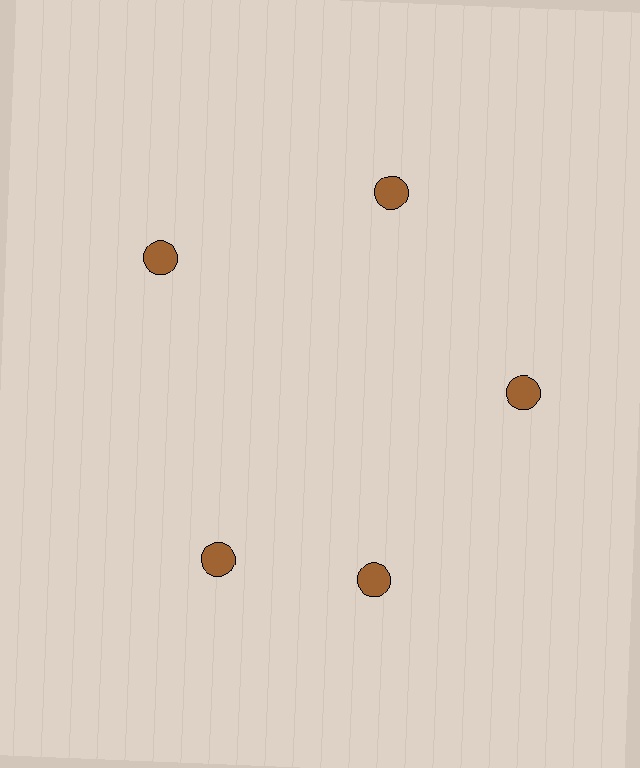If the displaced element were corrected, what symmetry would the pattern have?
It would have 5-fold rotational symmetry — the pattern would map onto itself every 72 degrees.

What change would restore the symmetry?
The symmetry would be restored by rotating it back into even spacing with its neighbors so that all 5 circles sit at equal angles and equal distance from the center.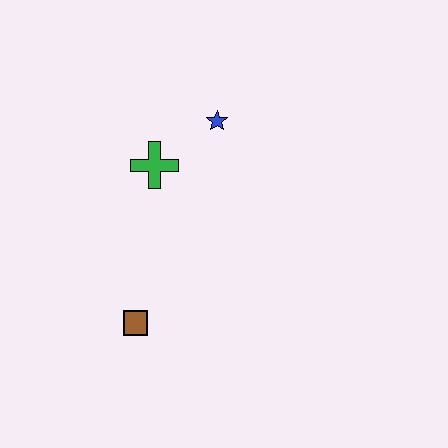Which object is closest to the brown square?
The green cross is closest to the brown square.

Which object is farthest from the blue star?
The brown square is farthest from the blue star.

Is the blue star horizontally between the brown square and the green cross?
No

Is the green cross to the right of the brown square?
Yes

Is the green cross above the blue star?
No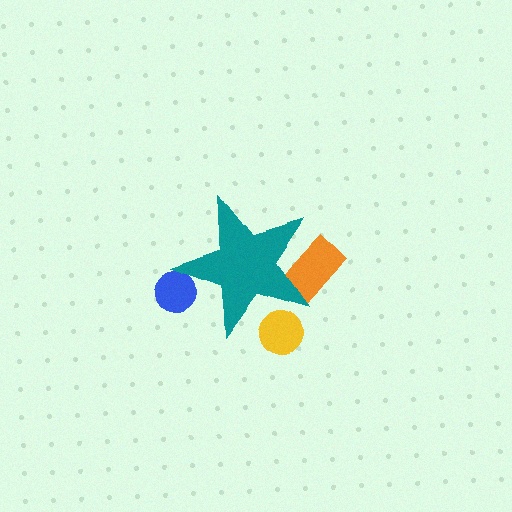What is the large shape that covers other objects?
A teal star.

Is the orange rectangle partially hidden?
Yes, the orange rectangle is partially hidden behind the teal star.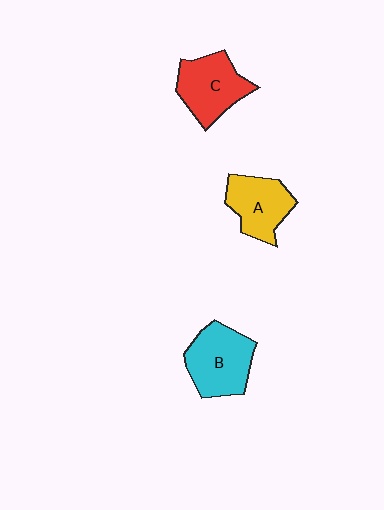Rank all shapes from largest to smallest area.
From largest to smallest: B (cyan), C (red), A (yellow).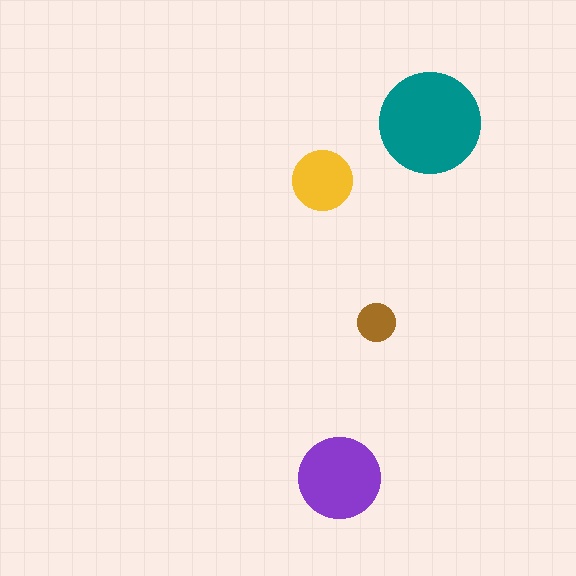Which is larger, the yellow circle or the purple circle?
The purple one.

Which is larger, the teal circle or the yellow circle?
The teal one.